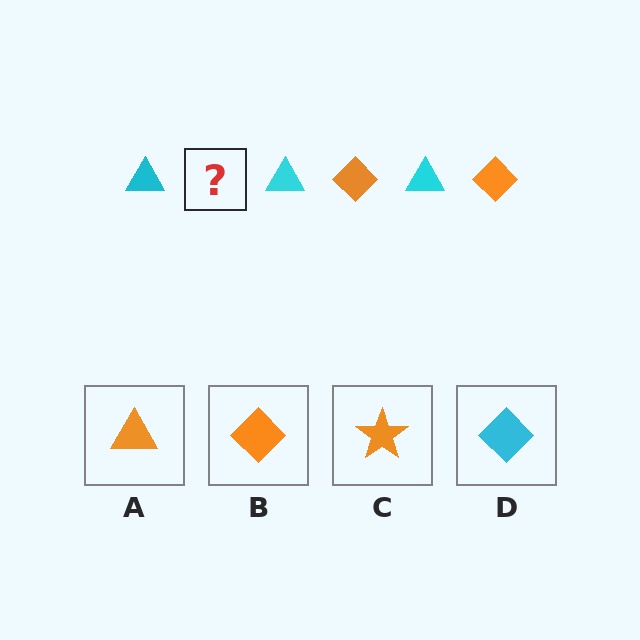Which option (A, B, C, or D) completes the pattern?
B.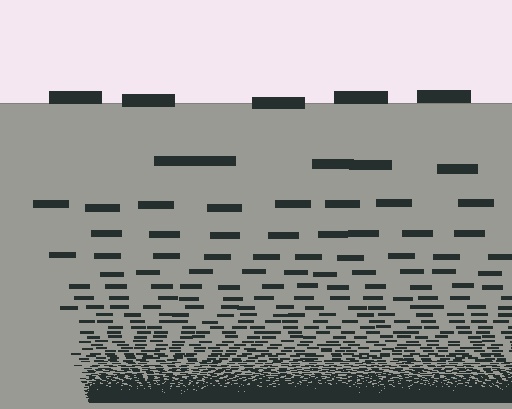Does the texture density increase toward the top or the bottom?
Density increases toward the bottom.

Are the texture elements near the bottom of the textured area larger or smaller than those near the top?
Smaller. The gradient is inverted — elements near the bottom are smaller and denser.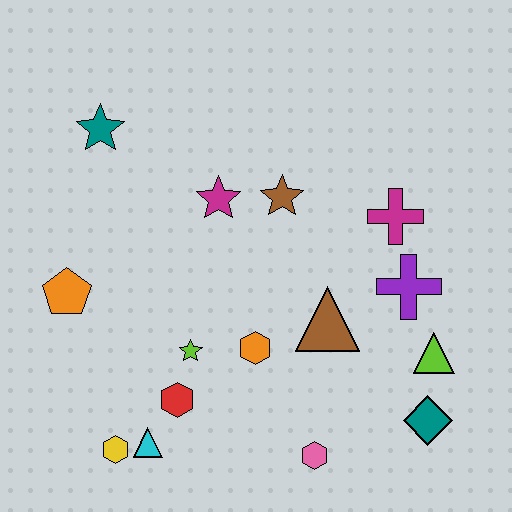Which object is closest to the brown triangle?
The orange hexagon is closest to the brown triangle.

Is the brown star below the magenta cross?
No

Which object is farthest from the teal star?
The teal diamond is farthest from the teal star.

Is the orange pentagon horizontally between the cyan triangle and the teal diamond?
No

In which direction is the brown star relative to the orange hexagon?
The brown star is above the orange hexagon.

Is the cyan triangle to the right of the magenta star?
No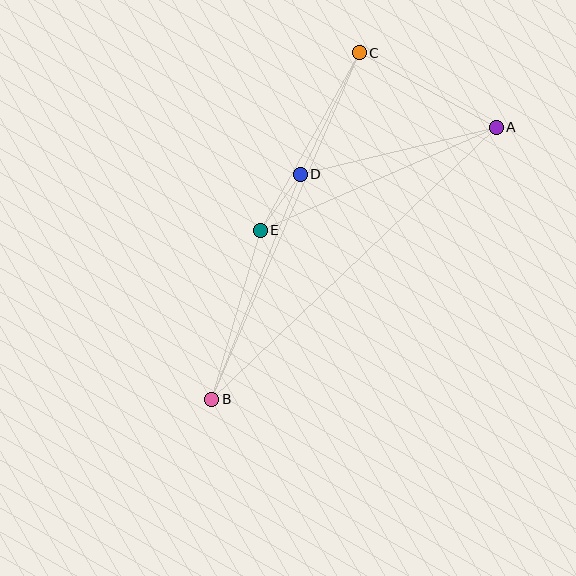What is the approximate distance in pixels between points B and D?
The distance between B and D is approximately 242 pixels.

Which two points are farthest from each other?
Points A and B are farthest from each other.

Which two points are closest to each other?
Points D and E are closest to each other.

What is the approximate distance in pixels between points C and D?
The distance between C and D is approximately 135 pixels.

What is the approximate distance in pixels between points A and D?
The distance between A and D is approximately 202 pixels.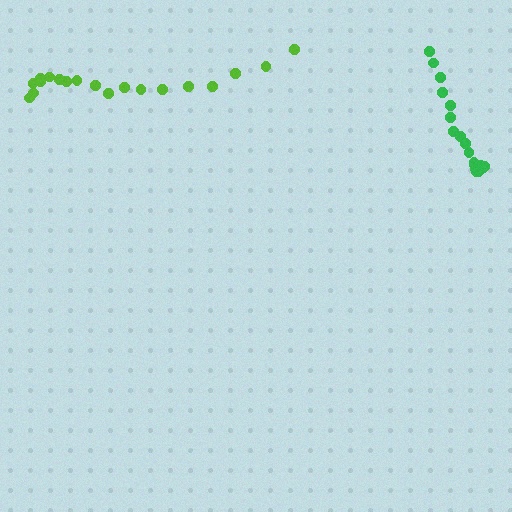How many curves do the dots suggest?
There are 2 distinct paths.